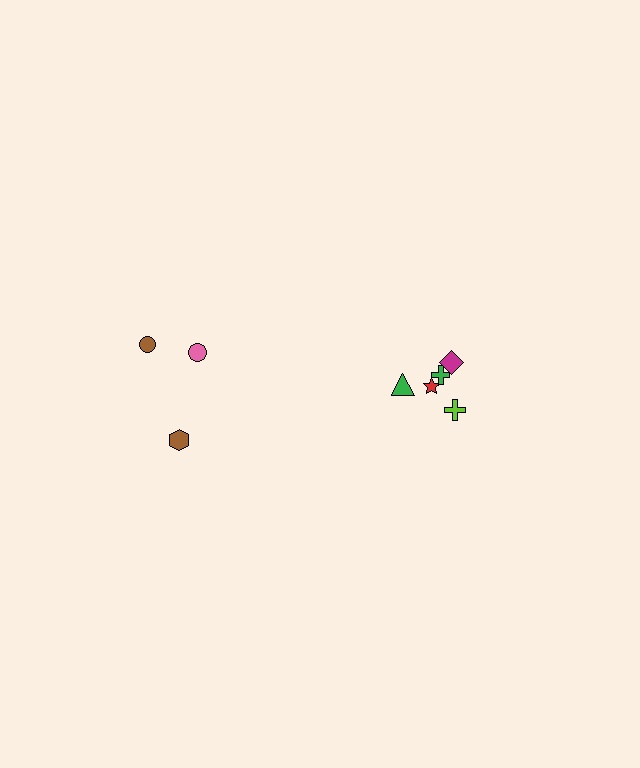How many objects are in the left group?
There are 3 objects.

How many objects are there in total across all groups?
There are 8 objects.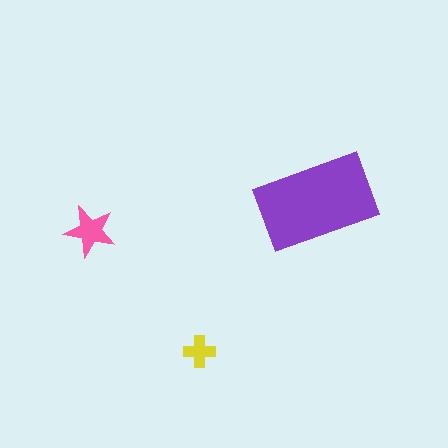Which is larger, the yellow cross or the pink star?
The pink star.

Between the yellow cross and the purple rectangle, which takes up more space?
The purple rectangle.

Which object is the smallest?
The yellow cross.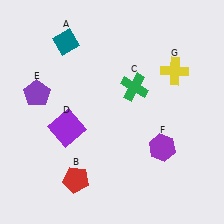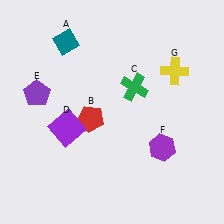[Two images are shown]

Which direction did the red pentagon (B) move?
The red pentagon (B) moved up.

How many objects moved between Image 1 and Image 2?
1 object moved between the two images.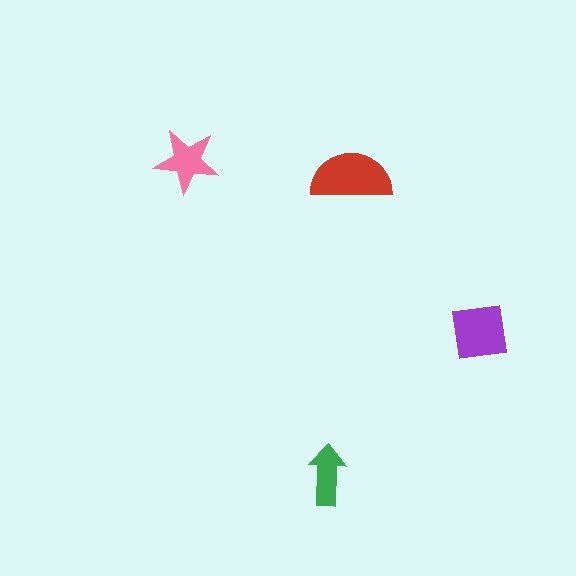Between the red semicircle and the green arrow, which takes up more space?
The red semicircle.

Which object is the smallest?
The green arrow.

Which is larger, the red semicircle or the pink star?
The red semicircle.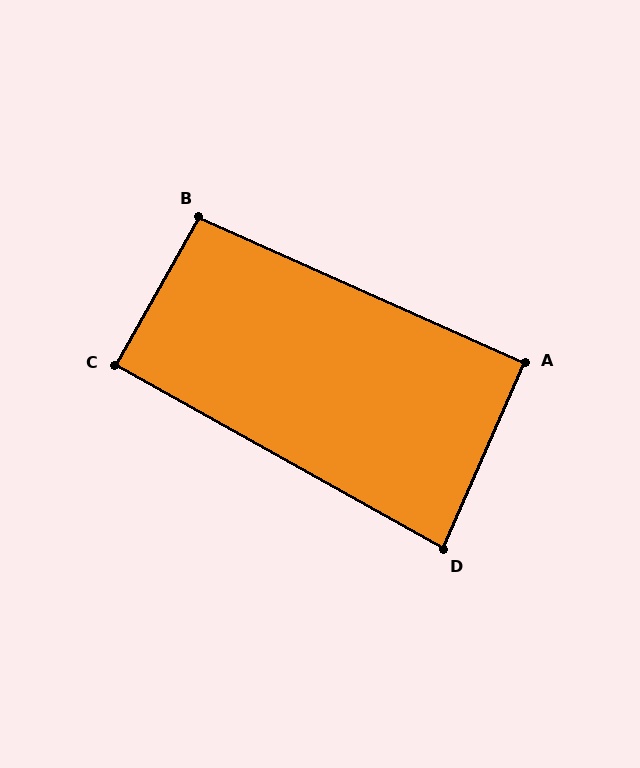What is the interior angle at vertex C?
Approximately 90 degrees (approximately right).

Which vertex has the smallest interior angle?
D, at approximately 84 degrees.